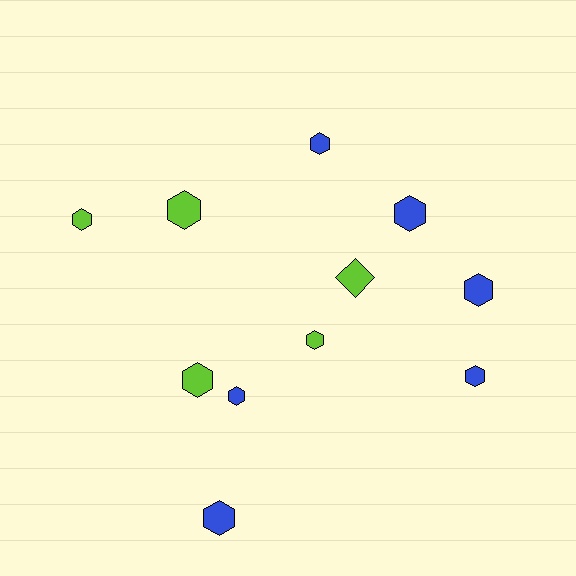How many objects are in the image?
There are 11 objects.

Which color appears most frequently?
Blue, with 6 objects.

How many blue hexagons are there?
There are 6 blue hexagons.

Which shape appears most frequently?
Hexagon, with 10 objects.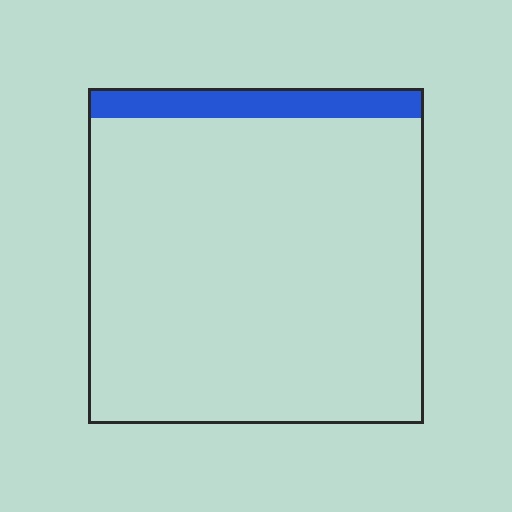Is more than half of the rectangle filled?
No.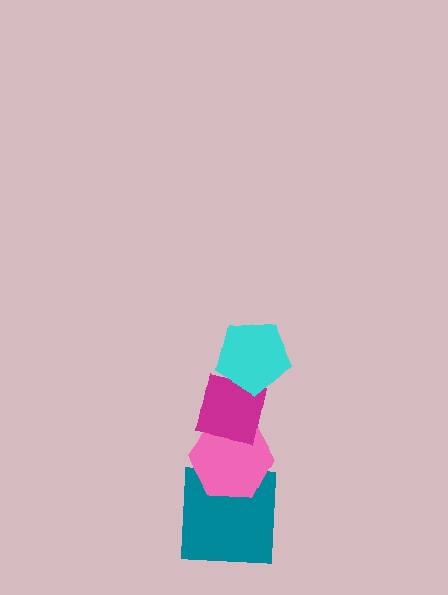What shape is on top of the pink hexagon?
The magenta square is on top of the pink hexagon.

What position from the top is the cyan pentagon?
The cyan pentagon is 1st from the top.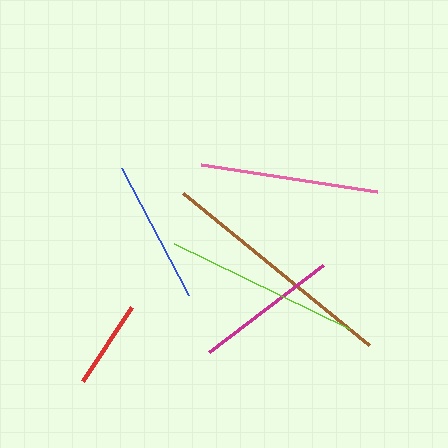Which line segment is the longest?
The brown line is the longest at approximately 240 pixels.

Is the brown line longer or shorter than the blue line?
The brown line is longer than the blue line.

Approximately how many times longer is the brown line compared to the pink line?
The brown line is approximately 1.3 times the length of the pink line.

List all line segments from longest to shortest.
From longest to shortest: brown, lime, pink, magenta, blue, red.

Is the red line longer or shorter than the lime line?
The lime line is longer than the red line.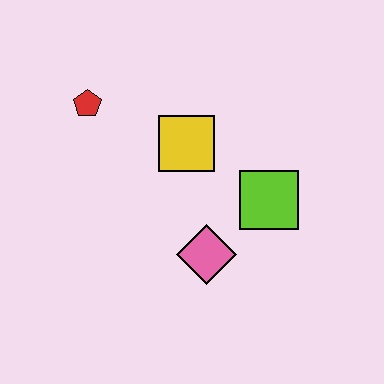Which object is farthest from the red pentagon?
The lime square is farthest from the red pentagon.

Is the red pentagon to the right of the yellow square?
No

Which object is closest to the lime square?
The pink diamond is closest to the lime square.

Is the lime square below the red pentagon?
Yes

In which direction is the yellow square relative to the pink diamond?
The yellow square is above the pink diamond.